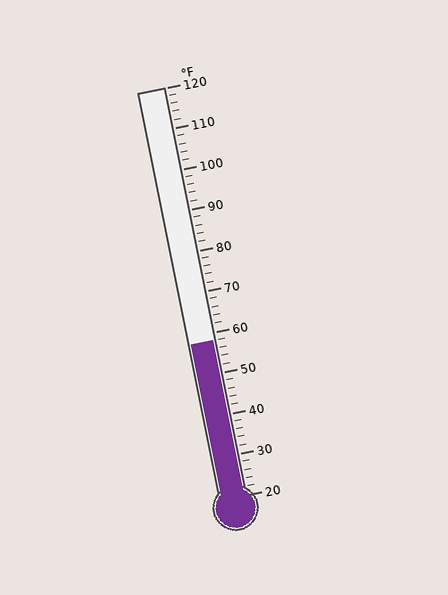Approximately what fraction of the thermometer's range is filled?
The thermometer is filled to approximately 40% of its range.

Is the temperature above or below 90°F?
The temperature is below 90°F.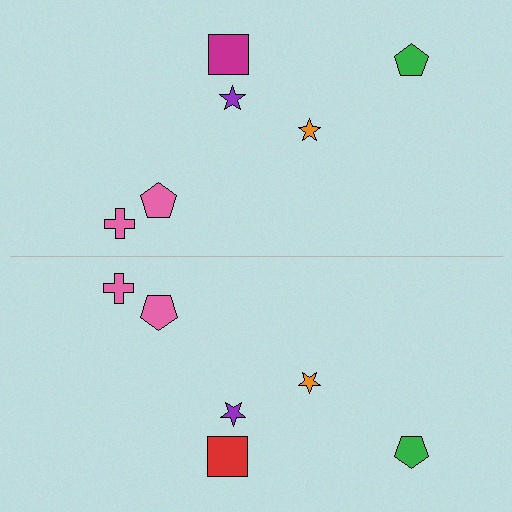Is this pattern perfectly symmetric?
No, the pattern is not perfectly symmetric. The red square on the bottom side breaks the symmetry — its mirror counterpart is magenta.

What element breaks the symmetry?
The red square on the bottom side breaks the symmetry — its mirror counterpart is magenta.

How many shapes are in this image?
There are 12 shapes in this image.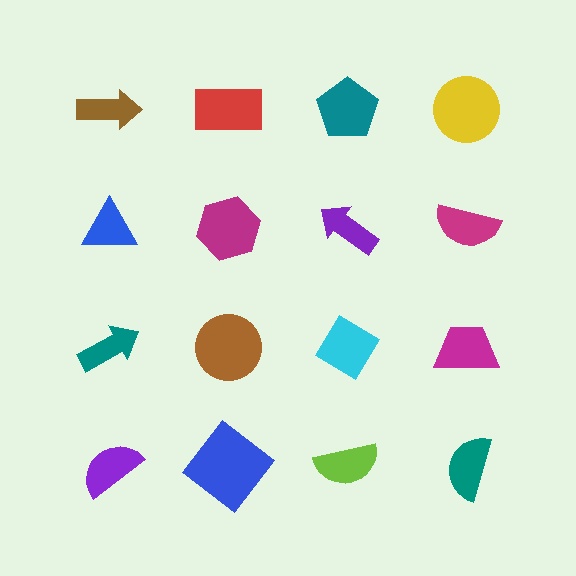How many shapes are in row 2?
4 shapes.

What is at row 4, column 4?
A teal semicircle.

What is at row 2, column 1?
A blue triangle.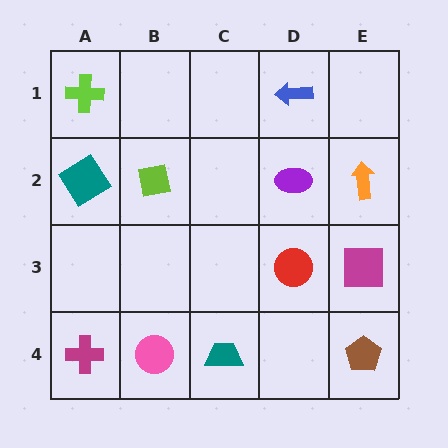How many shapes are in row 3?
2 shapes.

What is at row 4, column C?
A teal trapezoid.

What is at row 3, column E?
A magenta square.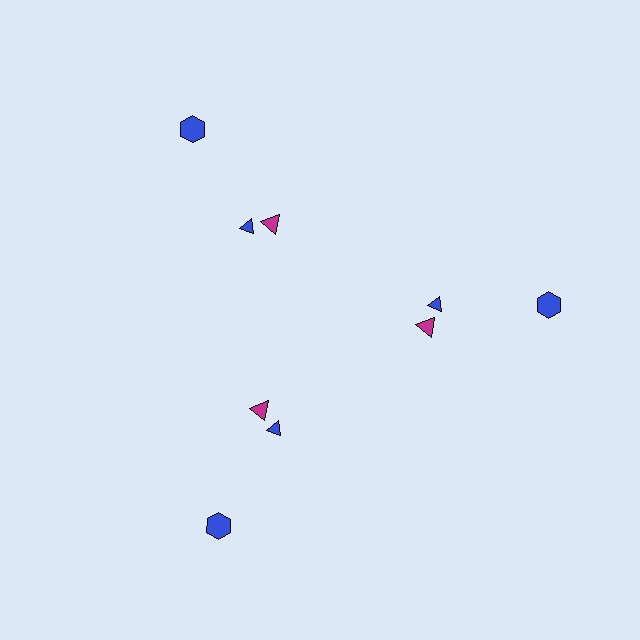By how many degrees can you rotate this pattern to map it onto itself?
The pattern maps onto itself every 120 degrees of rotation.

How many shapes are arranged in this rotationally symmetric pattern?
There are 9 shapes, arranged in 3 groups of 3.